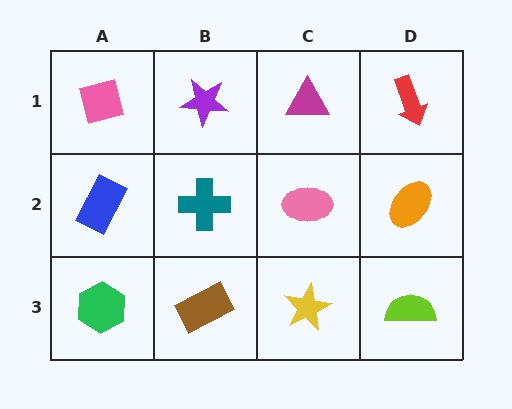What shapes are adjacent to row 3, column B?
A teal cross (row 2, column B), a green hexagon (row 3, column A), a yellow star (row 3, column C).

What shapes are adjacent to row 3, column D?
An orange ellipse (row 2, column D), a yellow star (row 3, column C).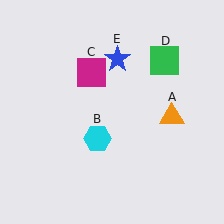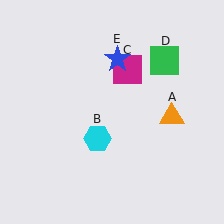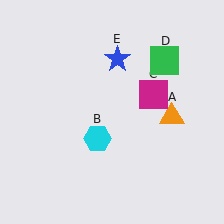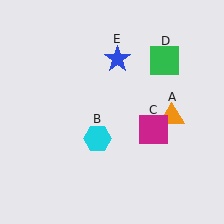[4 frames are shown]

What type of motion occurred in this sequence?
The magenta square (object C) rotated clockwise around the center of the scene.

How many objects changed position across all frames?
1 object changed position: magenta square (object C).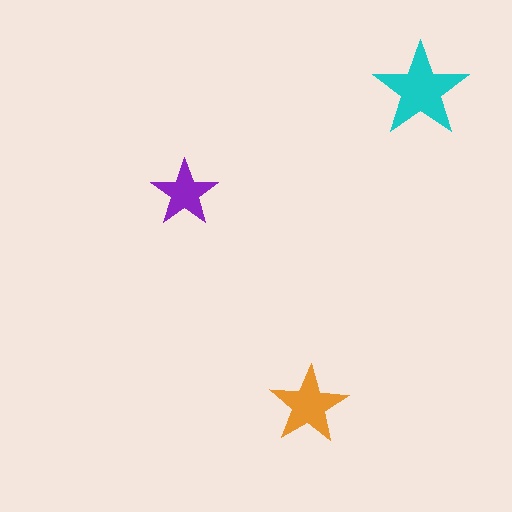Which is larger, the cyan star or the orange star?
The cyan one.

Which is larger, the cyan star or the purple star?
The cyan one.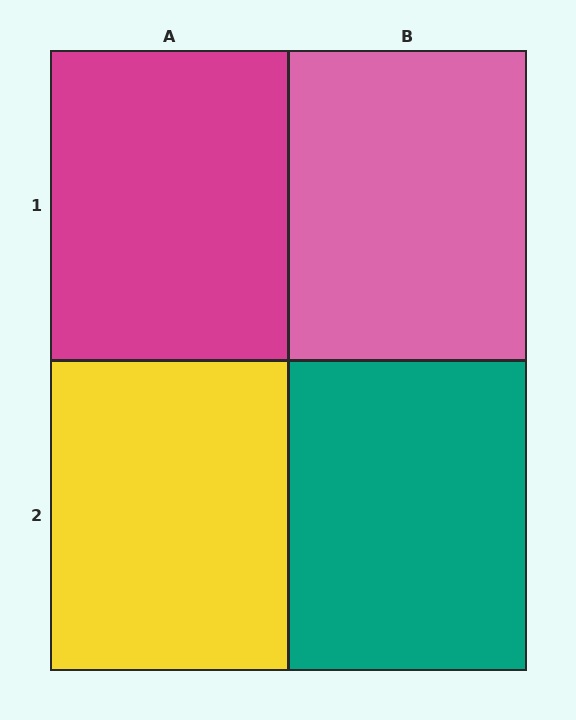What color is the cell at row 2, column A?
Yellow.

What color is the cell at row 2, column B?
Teal.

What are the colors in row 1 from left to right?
Magenta, pink.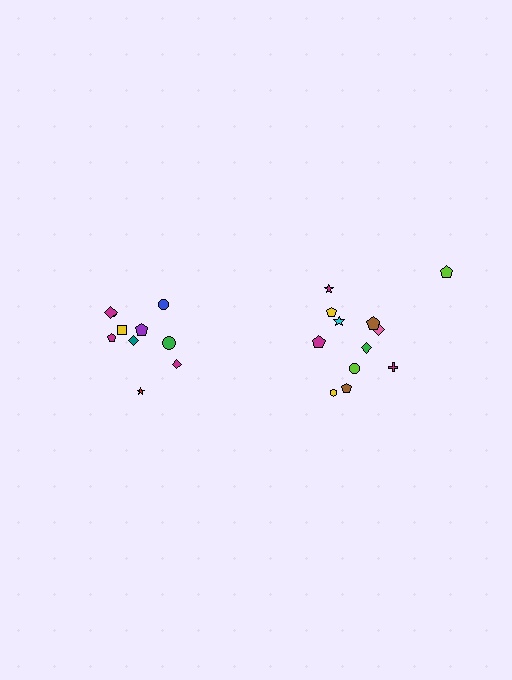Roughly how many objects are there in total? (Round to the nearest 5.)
Roughly 20 objects in total.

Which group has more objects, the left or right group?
The right group.